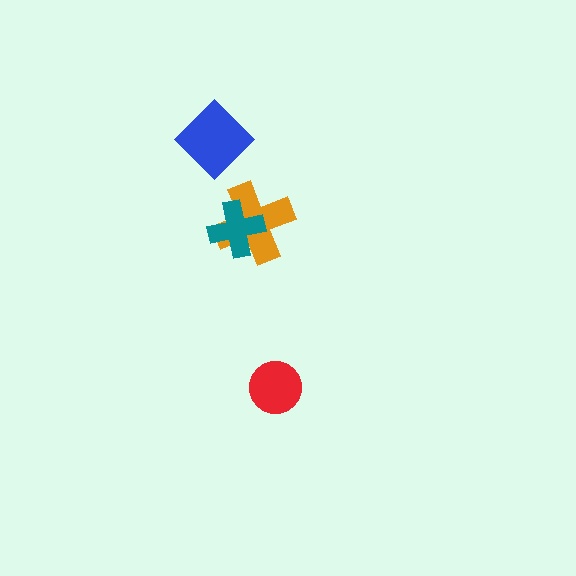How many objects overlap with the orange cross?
1 object overlaps with the orange cross.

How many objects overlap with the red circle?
0 objects overlap with the red circle.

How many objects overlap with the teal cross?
1 object overlaps with the teal cross.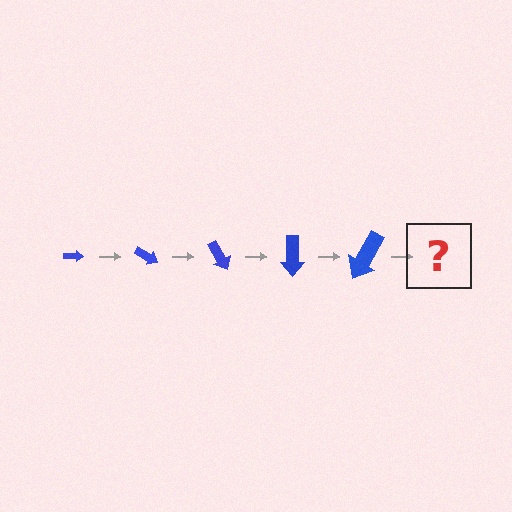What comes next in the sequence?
The next element should be an arrow, larger than the previous one and rotated 150 degrees from the start.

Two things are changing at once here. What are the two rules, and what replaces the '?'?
The two rules are that the arrow grows larger each step and it rotates 30 degrees each step. The '?' should be an arrow, larger than the previous one and rotated 150 degrees from the start.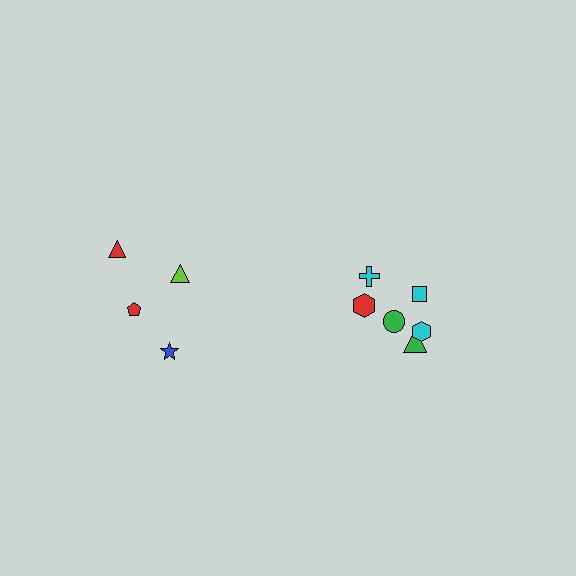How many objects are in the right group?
There are 6 objects.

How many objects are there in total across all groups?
There are 10 objects.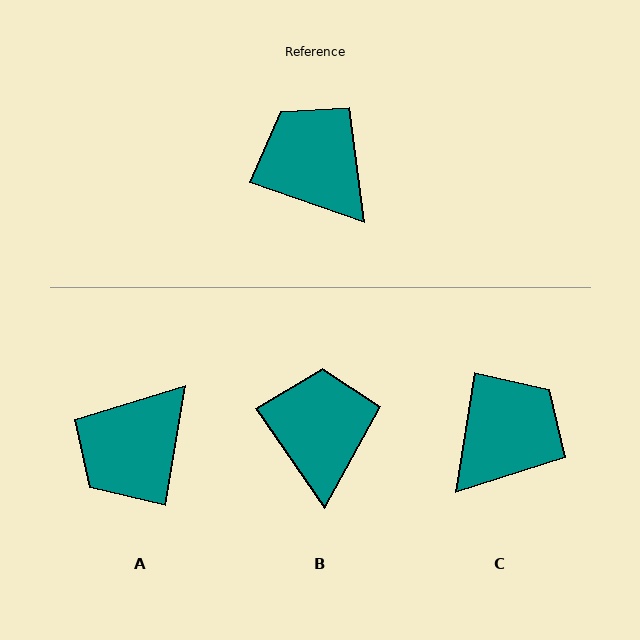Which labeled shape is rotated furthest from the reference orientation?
A, about 99 degrees away.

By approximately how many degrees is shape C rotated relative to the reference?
Approximately 80 degrees clockwise.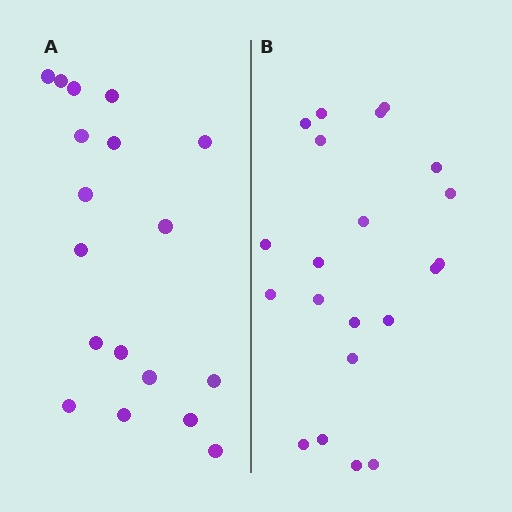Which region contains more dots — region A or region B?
Region B (the right region) has more dots.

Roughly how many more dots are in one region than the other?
Region B has just a few more — roughly 2 or 3 more dots than region A.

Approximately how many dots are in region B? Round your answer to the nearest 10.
About 20 dots. (The exact count is 21, which rounds to 20.)